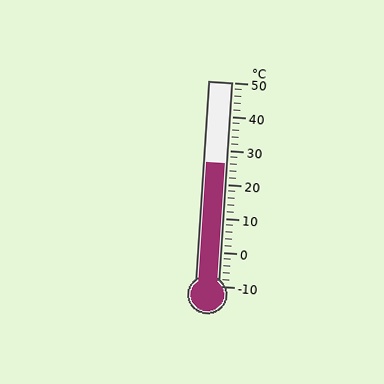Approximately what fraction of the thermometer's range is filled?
The thermometer is filled to approximately 60% of its range.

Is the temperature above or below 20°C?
The temperature is above 20°C.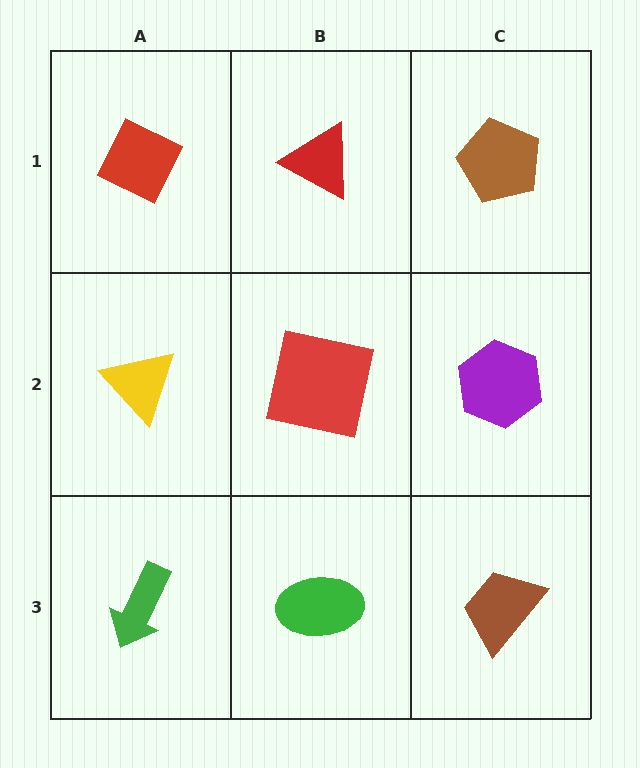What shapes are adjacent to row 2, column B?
A red triangle (row 1, column B), a green ellipse (row 3, column B), a yellow triangle (row 2, column A), a purple hexagon (row 2, column C).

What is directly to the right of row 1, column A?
A red triangle.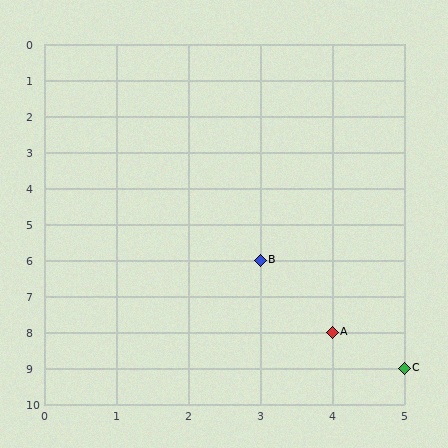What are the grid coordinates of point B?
Point B is at grid coordinates (3, 6).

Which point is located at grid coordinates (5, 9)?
Point C is at (5, 9).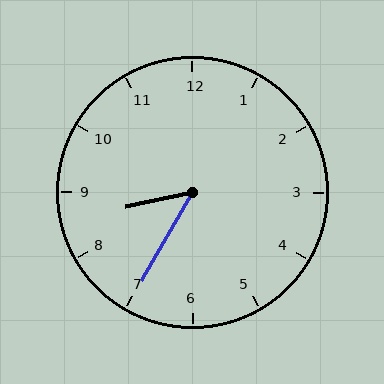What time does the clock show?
8:35.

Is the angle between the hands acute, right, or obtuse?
It is acute.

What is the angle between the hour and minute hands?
Approximately 48 degrees.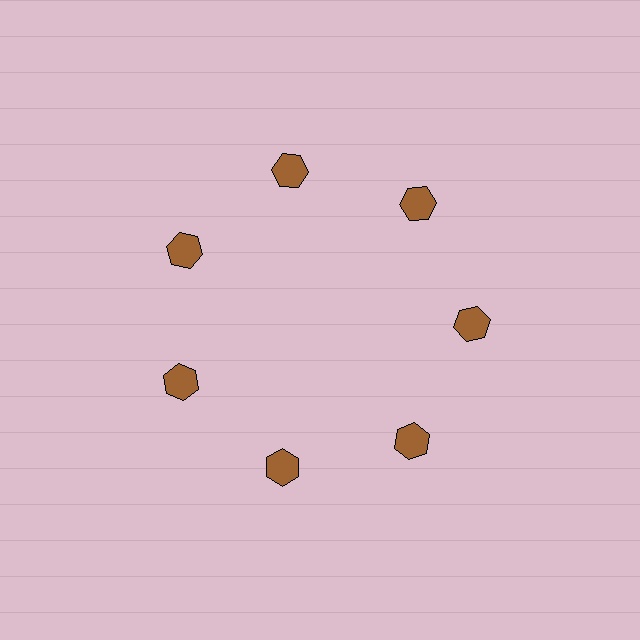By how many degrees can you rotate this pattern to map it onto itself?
The pattern maps onto itself every 51 degrees of rotation.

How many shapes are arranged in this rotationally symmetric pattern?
There are 7 shapes, arranged in 7 groups of 1.